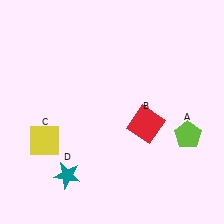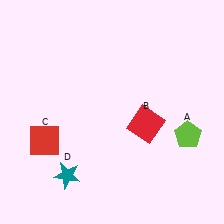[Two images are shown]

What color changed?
The square (C) changed from yellow in Image 1 to red in Image 2.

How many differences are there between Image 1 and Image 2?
There is 1 difference between the two images.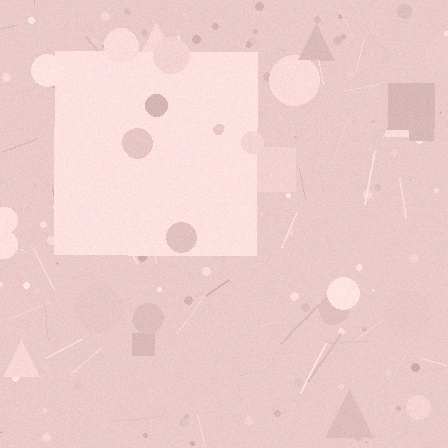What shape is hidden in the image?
A square is hidden in the image.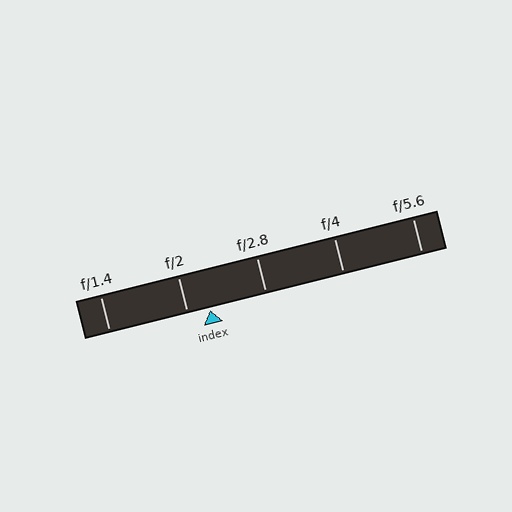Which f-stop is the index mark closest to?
The index mark is closest to f/2.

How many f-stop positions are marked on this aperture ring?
There are 5 f-stop positions marked.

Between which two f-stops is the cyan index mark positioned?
The index mark is between f/2 and f/2.8.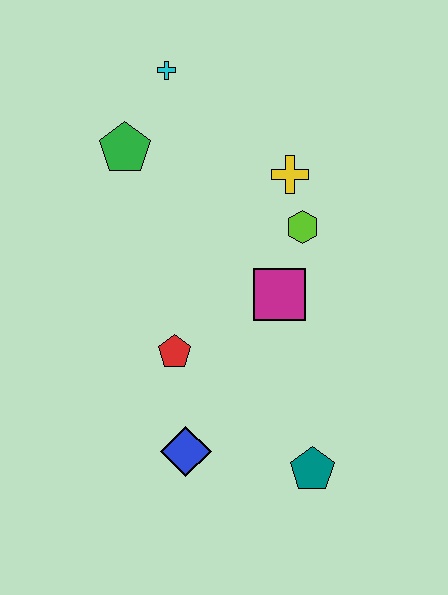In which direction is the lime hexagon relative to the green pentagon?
The lime hexagon is to the right of the green pentagon.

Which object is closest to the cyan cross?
The green pentagon is closest to the cyan cross.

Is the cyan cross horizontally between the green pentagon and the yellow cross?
Yes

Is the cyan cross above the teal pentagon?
Yes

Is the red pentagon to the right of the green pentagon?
Yes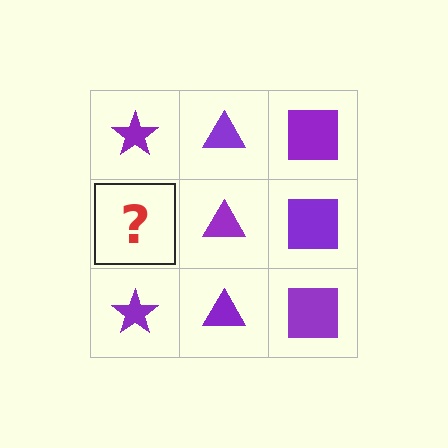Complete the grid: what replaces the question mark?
The question mark should be replaced with a purple star.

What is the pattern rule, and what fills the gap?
The rule is that each column has a consistent shape. The gap should be filled with a purple star.